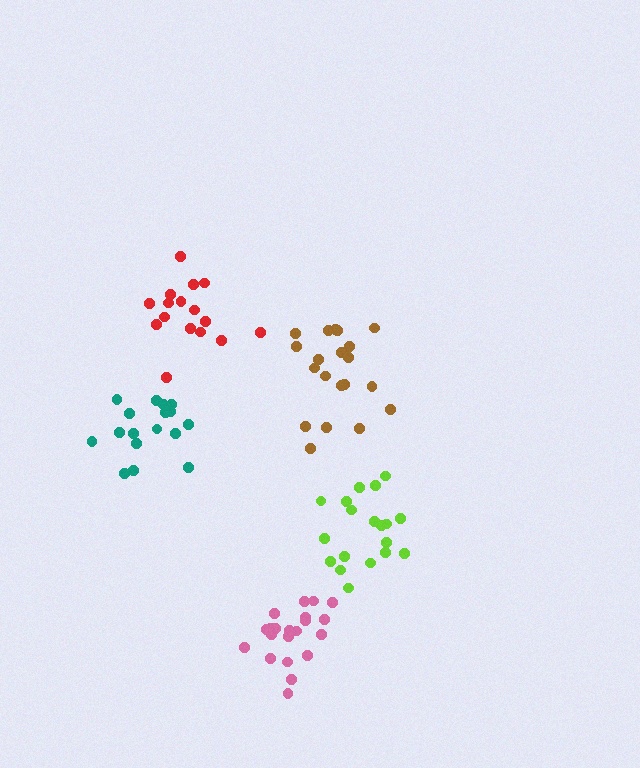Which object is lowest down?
The pink cluster is bottommost.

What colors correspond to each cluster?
The clusters are colored: lime, teal, brown, pink, red.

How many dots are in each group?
Group 1: 19 dots, Group 2: 17 dots, Group 3: 21 dots, Group 4: 21 dots, Group 5: 16 dots (94 total).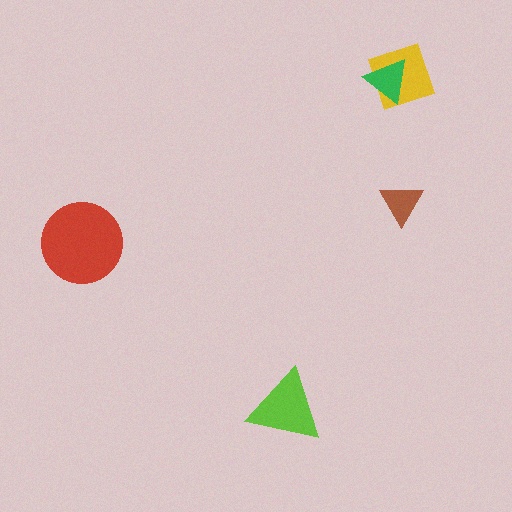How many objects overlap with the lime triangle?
0 objects overlap with the lime triangle.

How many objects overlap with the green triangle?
1 object overlaps with the green triangle.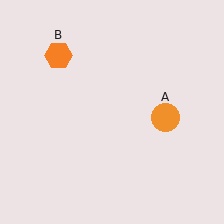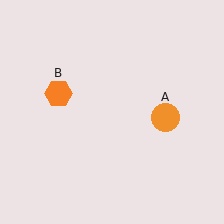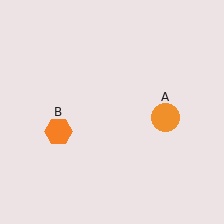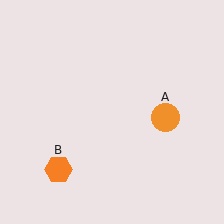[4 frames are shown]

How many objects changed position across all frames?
1 object changed position: orange hexagon (object B).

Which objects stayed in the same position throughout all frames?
Orange circle (object A) remained stationary.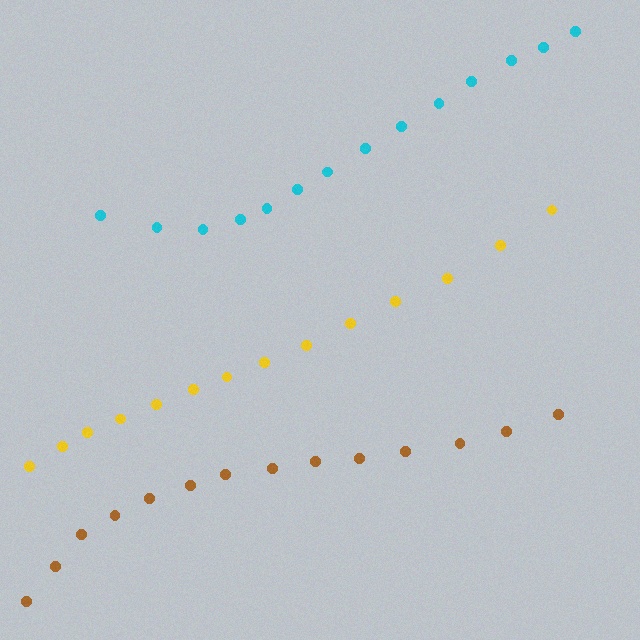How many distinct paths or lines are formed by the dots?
There are 3 distinct paths.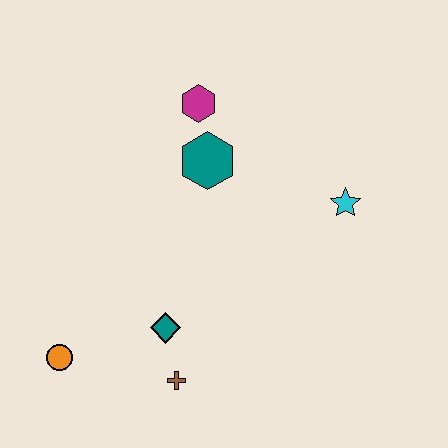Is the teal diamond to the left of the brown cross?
Yes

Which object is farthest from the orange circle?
The cyan star is farthest from the orange circle.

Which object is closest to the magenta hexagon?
The teal hexagon is closest to the magenta hexagon.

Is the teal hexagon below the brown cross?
No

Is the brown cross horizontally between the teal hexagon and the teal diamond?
Yes